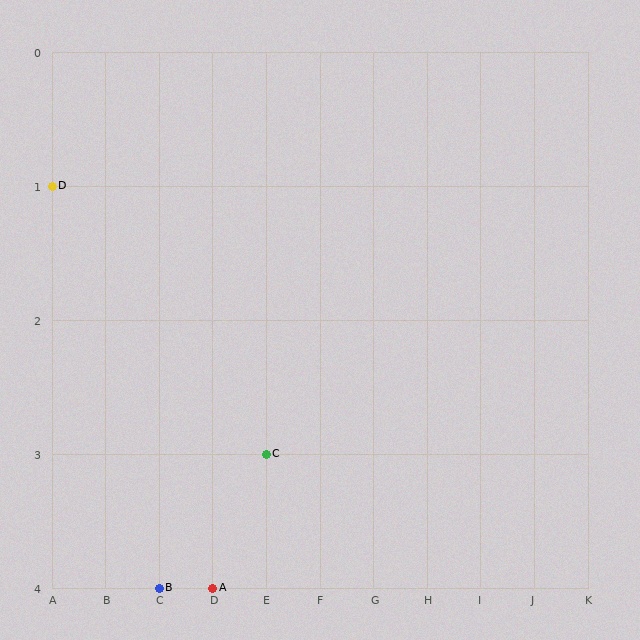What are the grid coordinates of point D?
Point D is at grid coordinates (A, 1).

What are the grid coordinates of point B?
Point B is at grid coordinates (C, 4).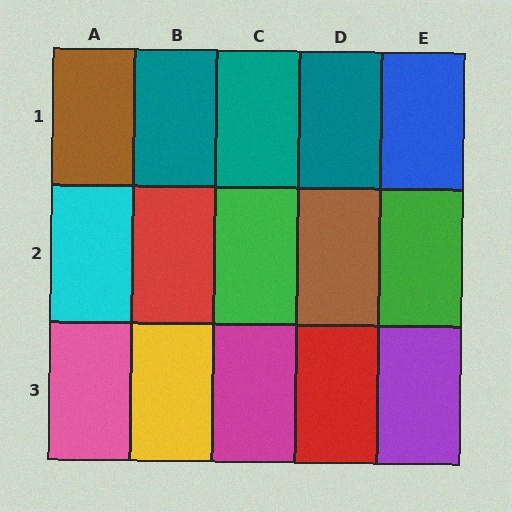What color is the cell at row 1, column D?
Teal.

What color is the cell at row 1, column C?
Teal.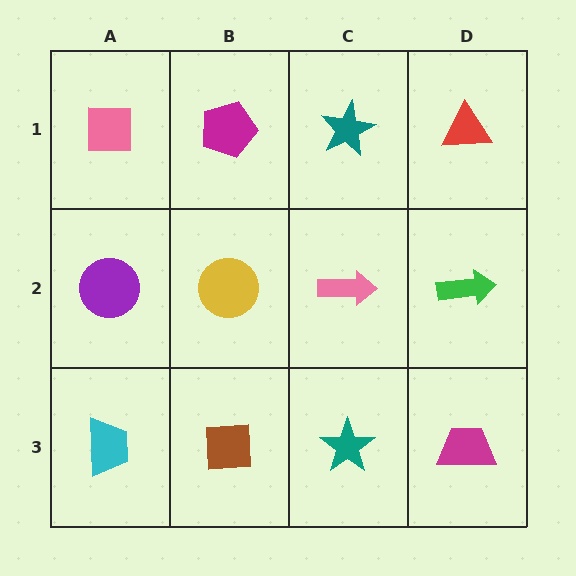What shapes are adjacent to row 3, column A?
A purple circle (row 2, column A), a brown square (row 3, column B).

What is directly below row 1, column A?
A purple circle.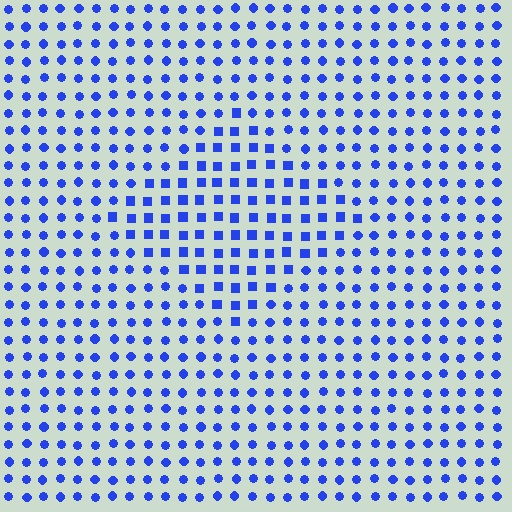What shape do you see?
I see a diamond.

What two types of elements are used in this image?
The image uses squares inside the diamond region and circles outside it.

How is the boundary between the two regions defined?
The boundary is defined by a change in element shape: squares inside vs. circles outside. All elements share the same color and spacing.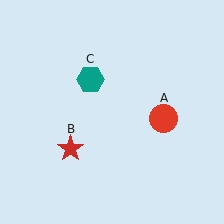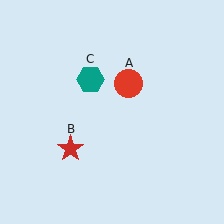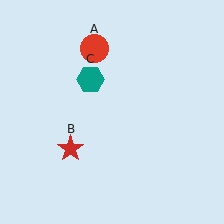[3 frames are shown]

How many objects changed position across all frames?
1 object changed position: red circle (object A).